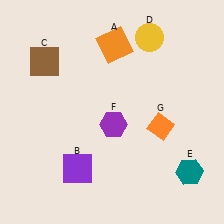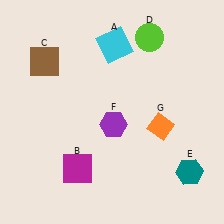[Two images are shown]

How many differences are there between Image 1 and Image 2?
There are 3 differences between the two images.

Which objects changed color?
A changed from orange to cyan. B changed from purple to magenta. D changed from yellow to lime.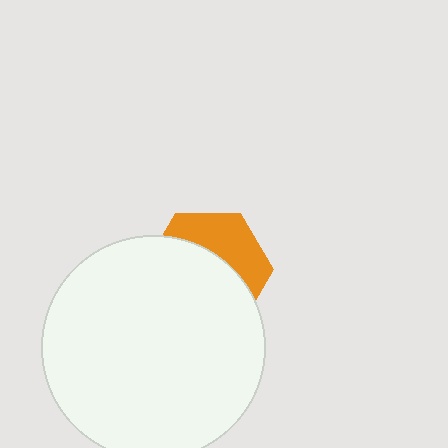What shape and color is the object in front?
The object in front is a white circle.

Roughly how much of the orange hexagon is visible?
A small part of it is visible (roughly 37%).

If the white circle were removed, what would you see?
You would see the complete orange hexagon.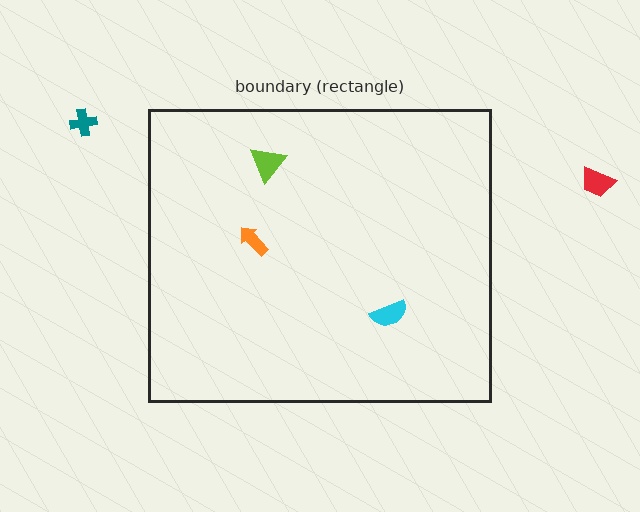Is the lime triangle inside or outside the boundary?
Inside.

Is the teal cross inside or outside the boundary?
Outside.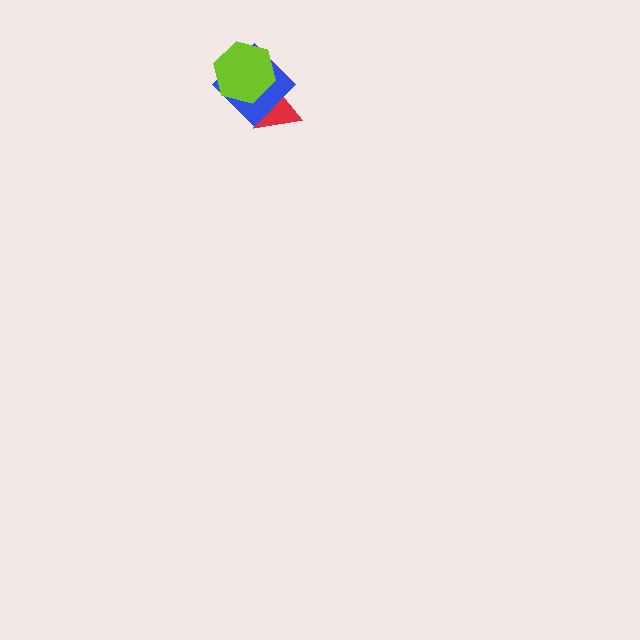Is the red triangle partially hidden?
Yes, it is partially covered by another shape.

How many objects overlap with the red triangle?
2 objects overlap with the red triangle.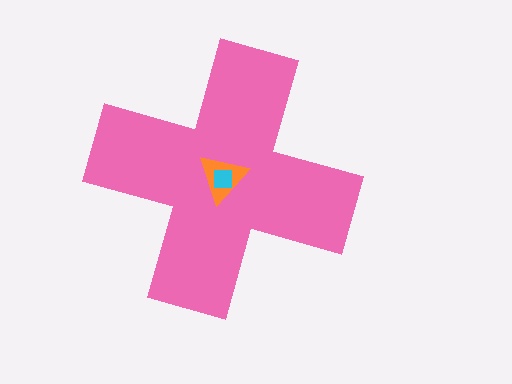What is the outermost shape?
The pink cross.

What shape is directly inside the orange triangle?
The cyan square.